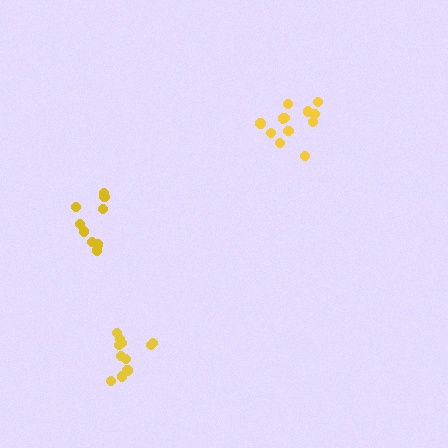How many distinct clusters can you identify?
There are 3 distinct clusters.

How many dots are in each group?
Group 1: 12 dots, Group 2: 11 dots, Group 3: 9 dots (32 total).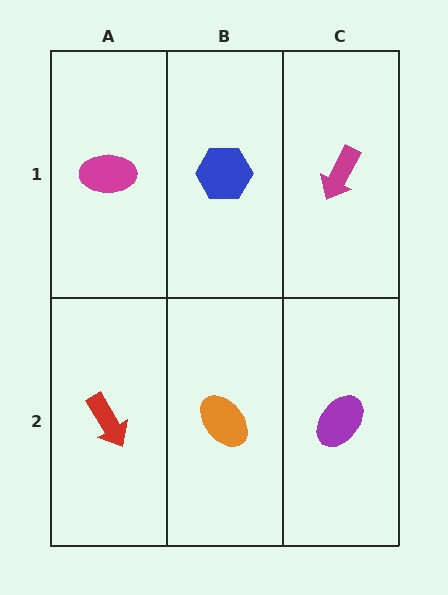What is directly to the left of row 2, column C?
An orange ellipse.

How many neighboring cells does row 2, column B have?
3.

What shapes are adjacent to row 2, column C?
A magenta arrow (row 1, column C), an orange ellipse (row 2, column B).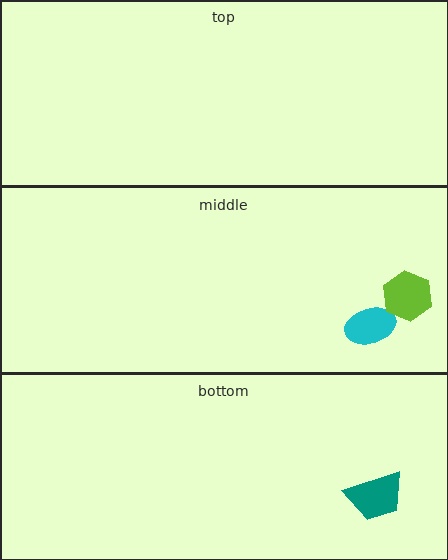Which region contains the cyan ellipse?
The middle region.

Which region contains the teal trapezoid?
The bottom region.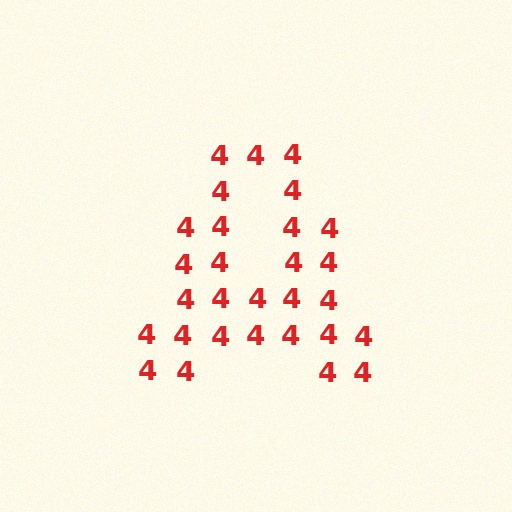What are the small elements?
The small elements are digit 4's.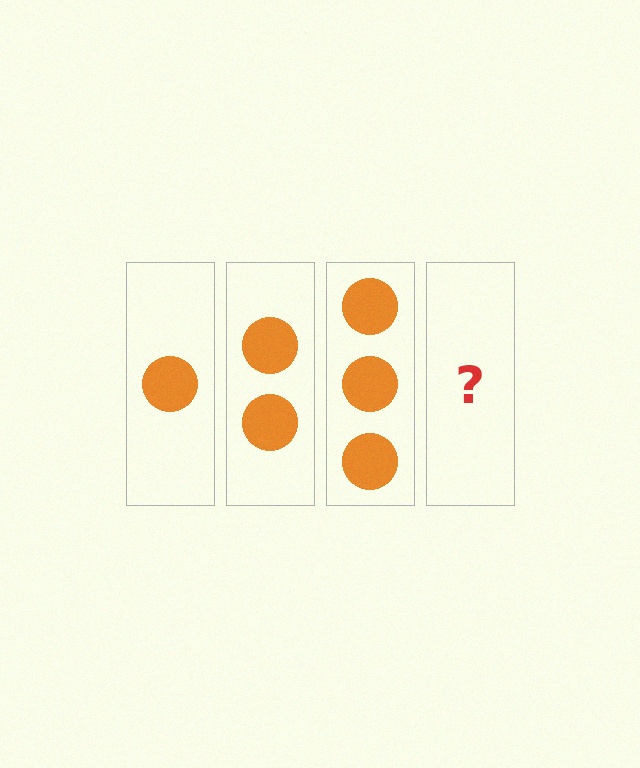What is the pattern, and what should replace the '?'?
The pattern is that each step adds one more circle. The '?' should be 4 circles.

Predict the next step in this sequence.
The next step is 4 circles.